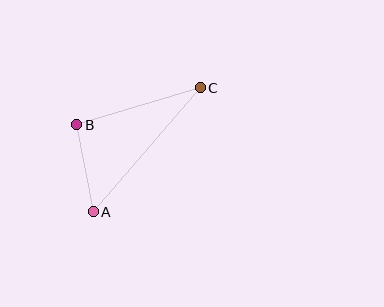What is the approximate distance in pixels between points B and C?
The distance between B and C is approximately 129 pixels.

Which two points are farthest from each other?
Points A and C are farthest from each other.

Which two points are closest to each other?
Points A and B are closest to each other.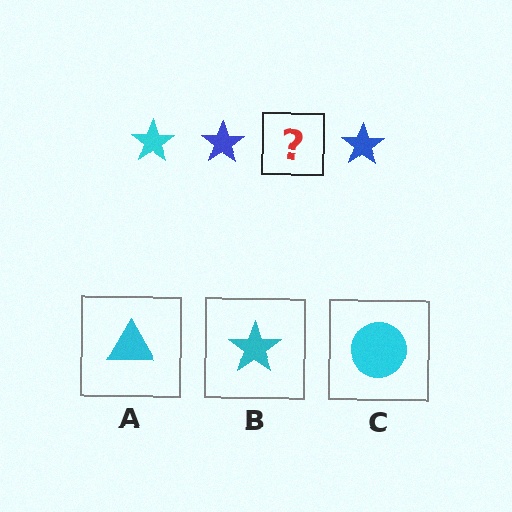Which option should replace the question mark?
Option B.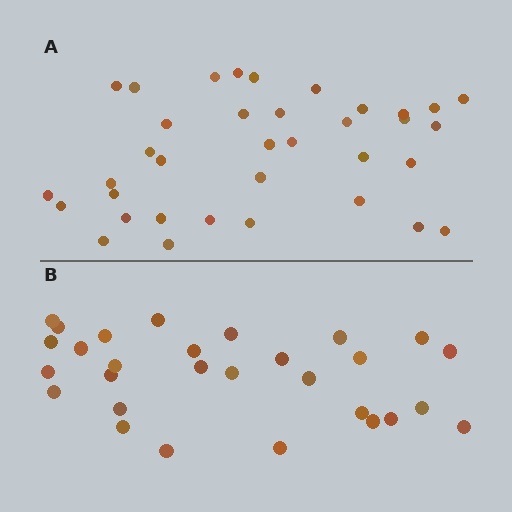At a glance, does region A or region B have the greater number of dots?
Region A (the top region) has more dots.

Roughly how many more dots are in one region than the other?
Region A has roughly 8 or so more dots than region B.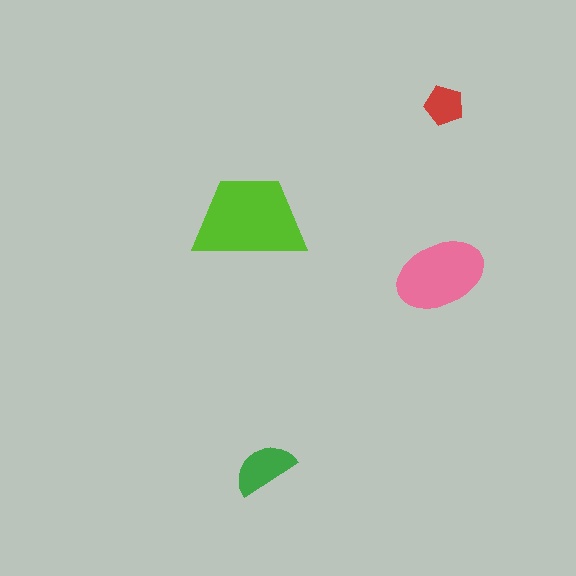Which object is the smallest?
The red pentagon.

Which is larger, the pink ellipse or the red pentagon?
The pink ellipse.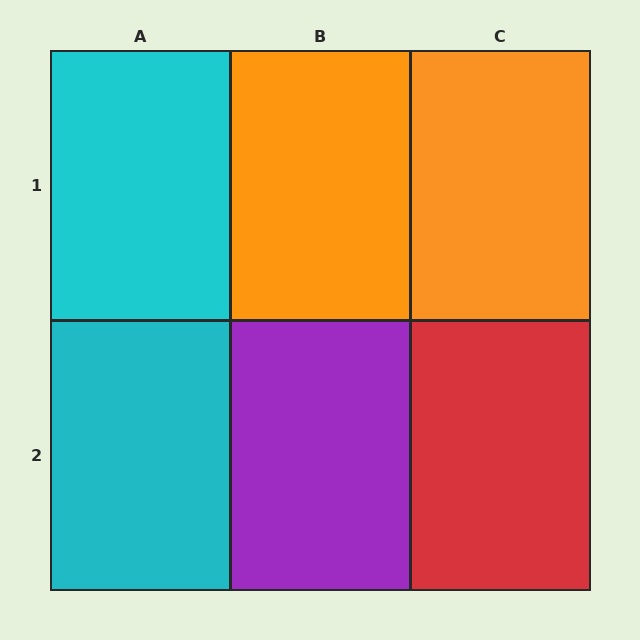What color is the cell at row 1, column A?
Cyan.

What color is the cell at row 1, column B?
Orange.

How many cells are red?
1 cell is red.